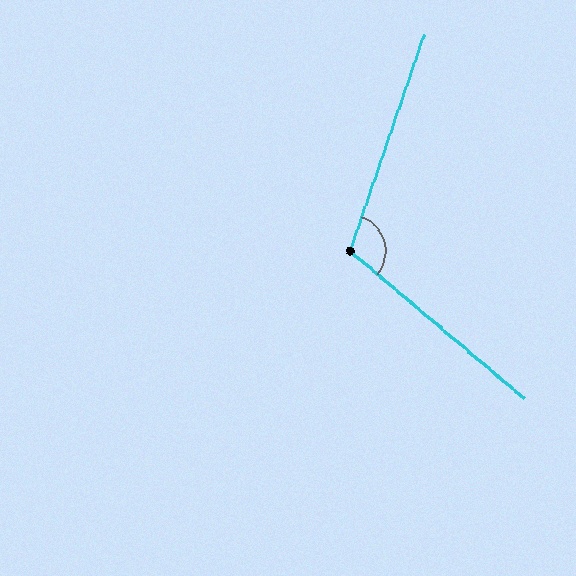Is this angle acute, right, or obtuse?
It is obtuse.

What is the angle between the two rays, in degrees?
Approximately 111 degrees.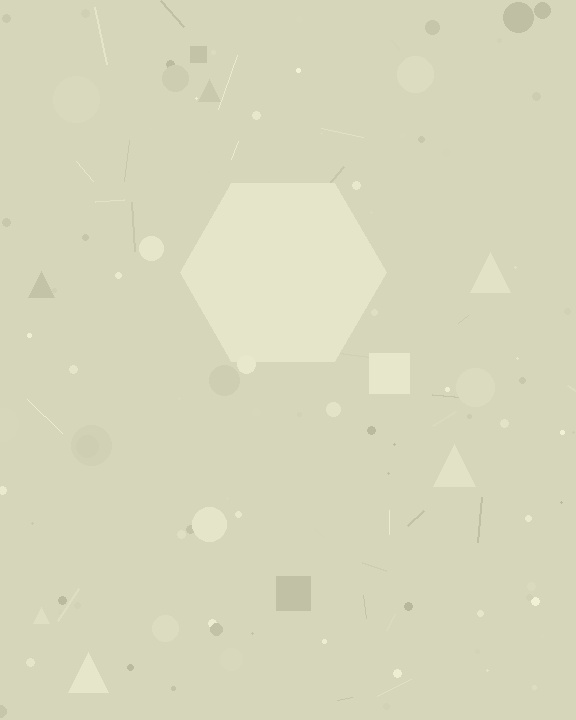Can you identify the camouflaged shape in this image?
The camouflaged shape is a hexagon.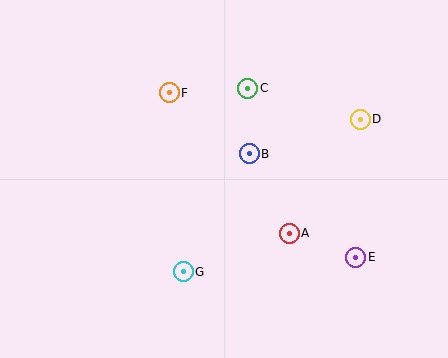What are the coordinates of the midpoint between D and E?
The midpoint between D and E is at (358, 188).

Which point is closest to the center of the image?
Point B at (249, 154) is closest to the center.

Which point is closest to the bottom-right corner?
Point E is closest to the bottom-right corner.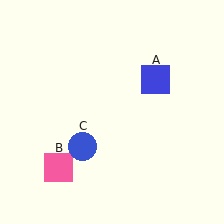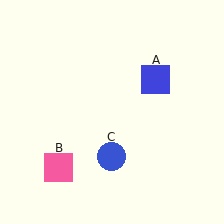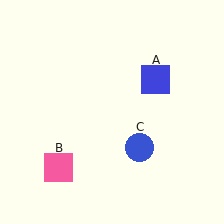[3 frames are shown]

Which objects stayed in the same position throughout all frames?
Blue square (object A) and pink square (object B) remained stationary.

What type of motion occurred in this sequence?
The blue circle (object C) rotated counterclockwise around the center of the scene.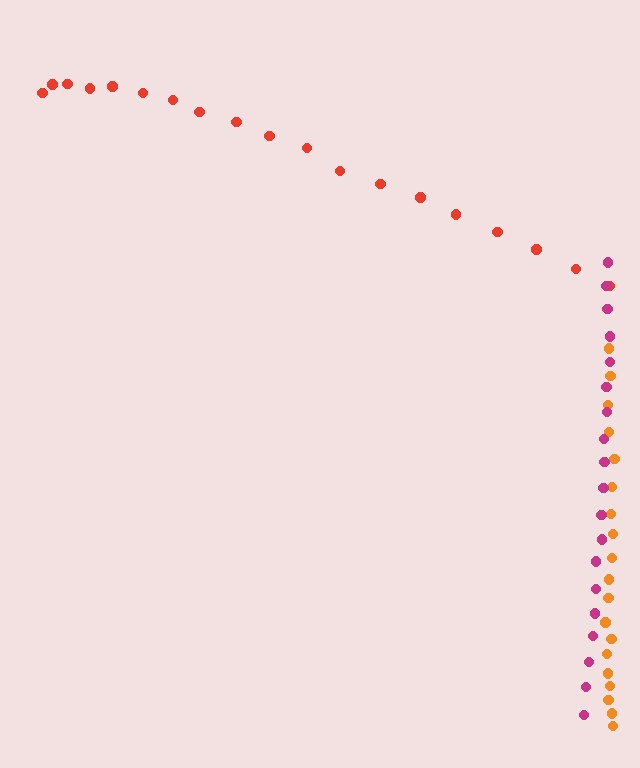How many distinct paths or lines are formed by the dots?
There are 3 distinct paths.